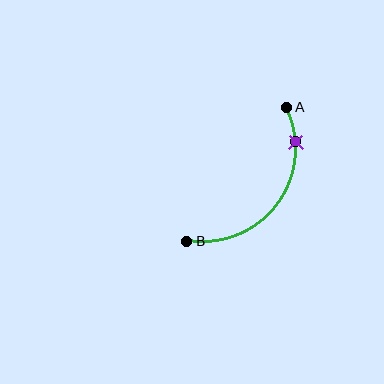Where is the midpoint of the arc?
The arc midpoint is the point on the curve farthest from the straight line joining A and B. It sits below and to the right of that line.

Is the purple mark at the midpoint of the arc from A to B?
No. The purple mark lies on the arc but is closer to endpoint A. The arc midpoint would be at the point on the curve equidistant along the arc from both A and B.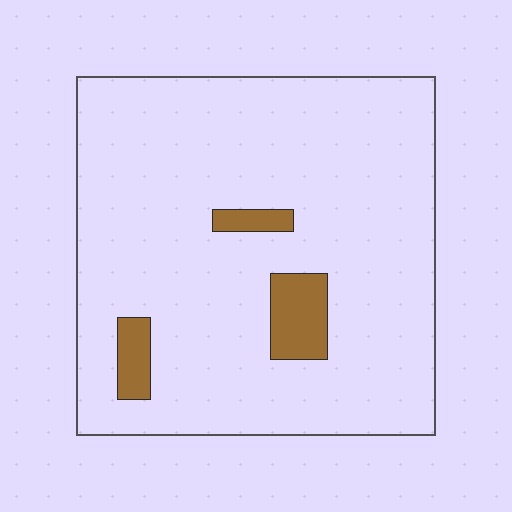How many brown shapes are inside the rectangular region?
3.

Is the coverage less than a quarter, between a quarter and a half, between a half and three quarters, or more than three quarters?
Less than a quarter.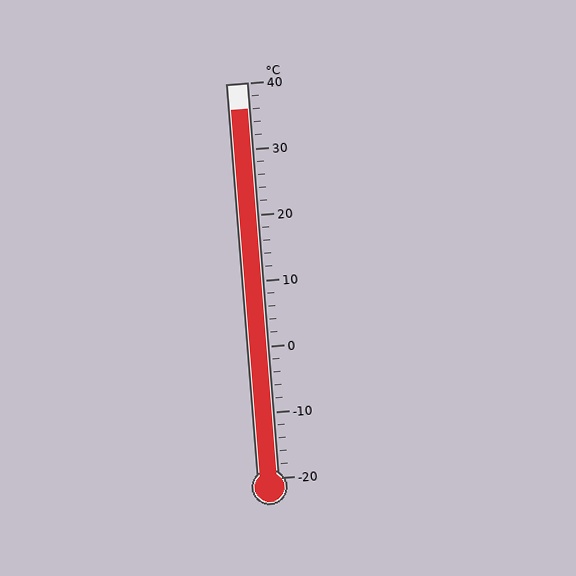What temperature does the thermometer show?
The thermometer shows approximately 36°C.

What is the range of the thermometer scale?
The thermometer scale ranges from -20°C to 40°C.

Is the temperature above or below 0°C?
The temperature is above 0°C.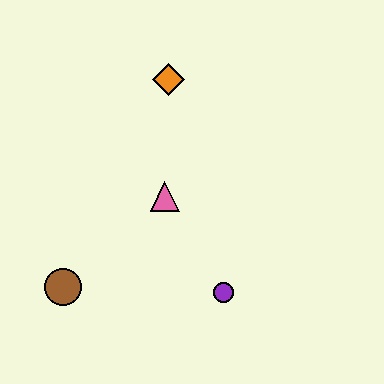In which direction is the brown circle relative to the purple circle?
The brown circle is to the left of the purple circle.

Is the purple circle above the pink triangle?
No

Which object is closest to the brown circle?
The pink triangle is closest to the brown circle.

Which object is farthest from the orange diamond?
The brown circle is farthest from the orange diamond.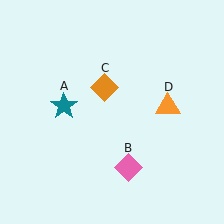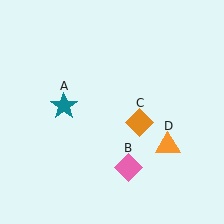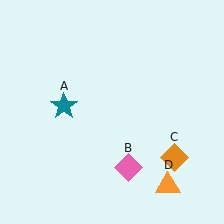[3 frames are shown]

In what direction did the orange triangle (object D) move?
The orange triangle (object D) moved down.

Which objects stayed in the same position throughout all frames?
Teal star (object A) and pink diamond (object B) remained stationary.